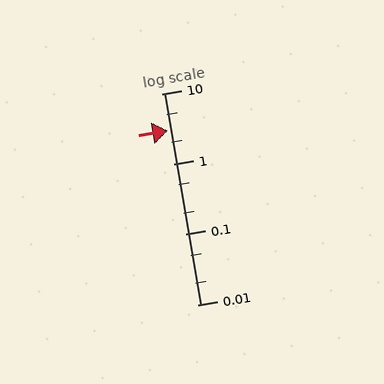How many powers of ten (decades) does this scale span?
The scale spans 3 decades, from 0.01 to 10.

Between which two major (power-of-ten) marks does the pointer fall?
The pointer is between 1 and 10.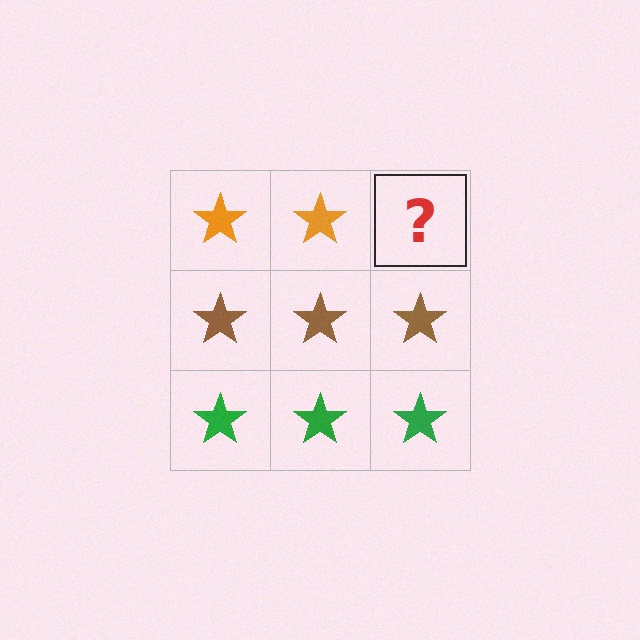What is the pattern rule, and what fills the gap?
The rule is that each row has a consistent color. The gap should be filled with an orange star.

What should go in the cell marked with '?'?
The missing cell should contain an orange star.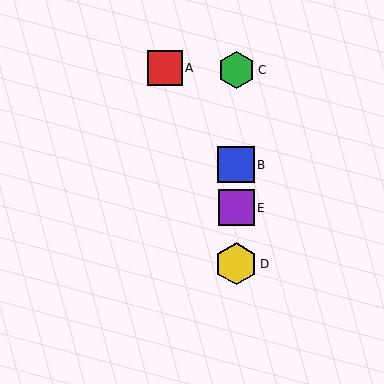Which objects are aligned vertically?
Objects B, C, D, E are aligned vertically.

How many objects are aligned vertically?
4 objects (B, C, D, E) are aligned vertically.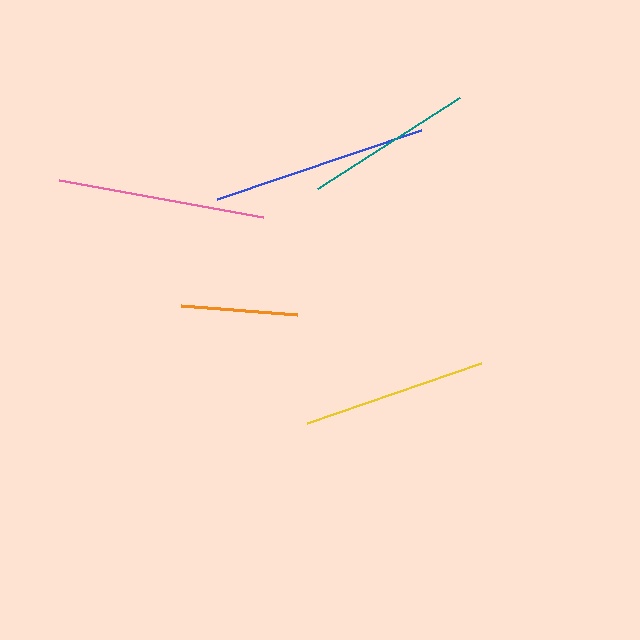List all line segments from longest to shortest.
From longest to shortest: blue, pink, yellow, teal, orange.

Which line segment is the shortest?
The orange line is the shortest at approximately 116 pixels.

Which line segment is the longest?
The blue line is the longest at approximately 215 pixels.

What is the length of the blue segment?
The blue segment is approximately 215 pixels long.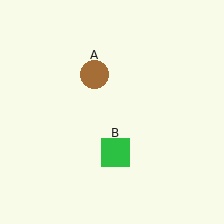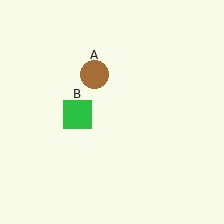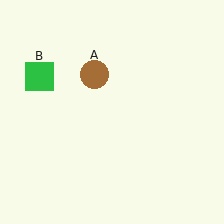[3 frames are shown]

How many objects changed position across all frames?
1 object changed position: green square (object B).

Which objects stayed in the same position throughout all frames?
Brown circle (object A) remained stationary.